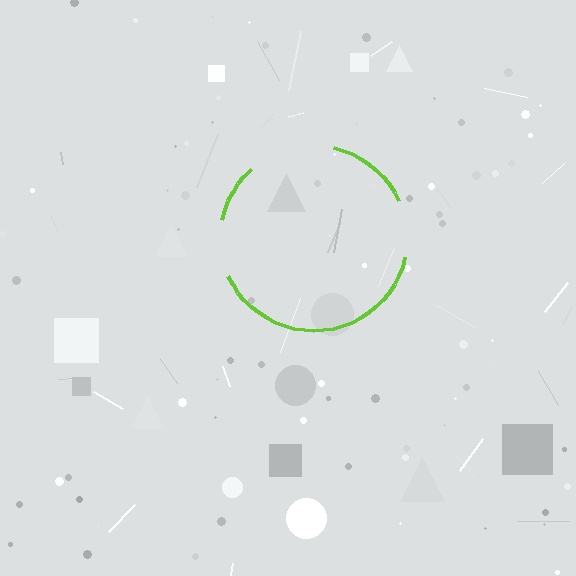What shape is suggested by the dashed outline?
The dashed outline suggests a circle.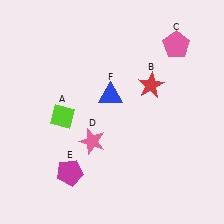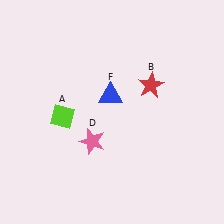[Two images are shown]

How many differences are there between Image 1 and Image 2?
There are 2 differences between the two images.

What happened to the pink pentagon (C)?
The pink pentagon (C) was removed in Image 2. It was in the top-right area of Image 1.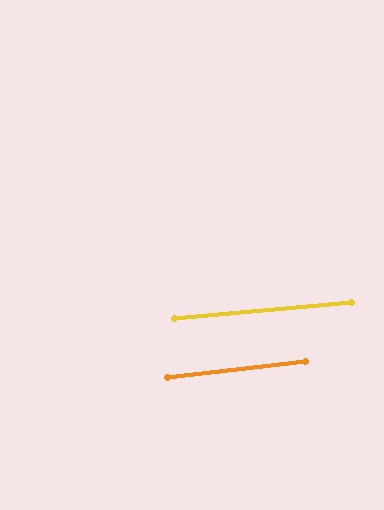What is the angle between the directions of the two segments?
Approximately 1 degree.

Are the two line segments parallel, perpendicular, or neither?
Parallel — their directions differ by only 1.4°.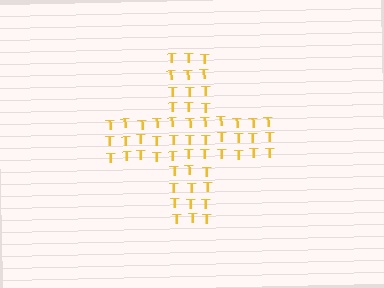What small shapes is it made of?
It is made of small letter T's.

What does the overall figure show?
The overall figure shows a cross.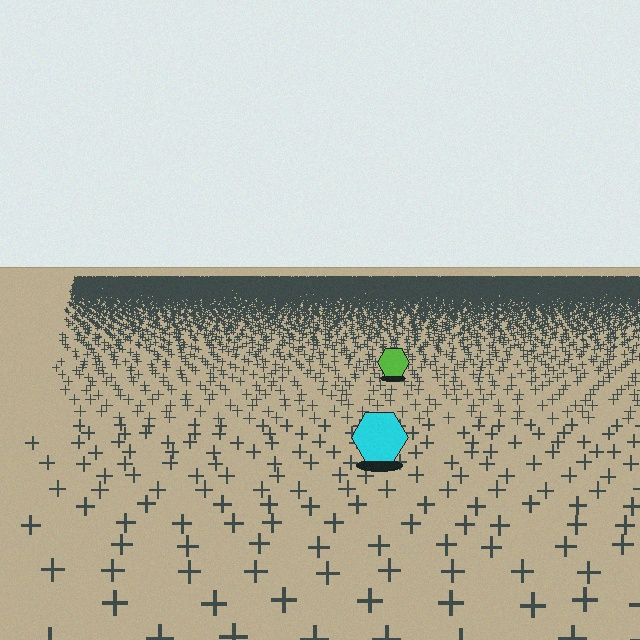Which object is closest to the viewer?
The cyan hexagon is closest. The texture marks near it are larger and more spread out.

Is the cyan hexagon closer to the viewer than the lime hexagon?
Yes. The cyan hexagon is closer — you can tell from the texture gradient: the ground texture is coarser near it.